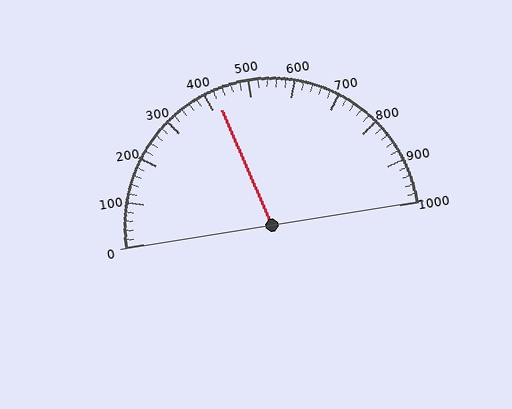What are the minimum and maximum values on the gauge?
The gauge ranges from 0 to 1000.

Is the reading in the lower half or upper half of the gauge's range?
The reading is in the lower half of the range (0 to 1000).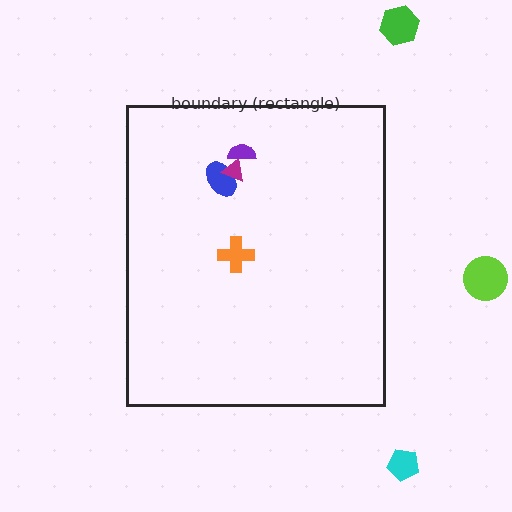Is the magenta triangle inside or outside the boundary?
Inside.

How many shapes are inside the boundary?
4 inside, 3 outside.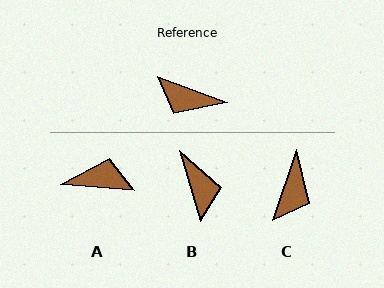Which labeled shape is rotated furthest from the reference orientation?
A, about 164 degrees away.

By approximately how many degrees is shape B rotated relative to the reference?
Approximately 126 degrees counter-clockwise.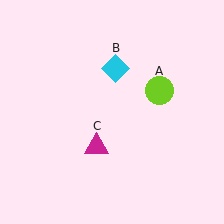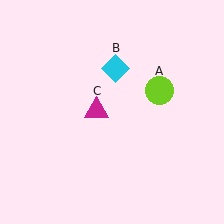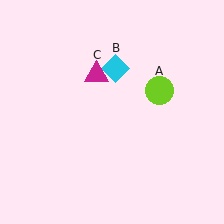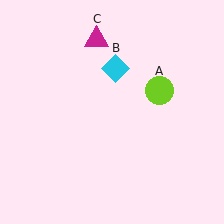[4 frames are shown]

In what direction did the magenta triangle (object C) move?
The magenta triangle (object C) moved up.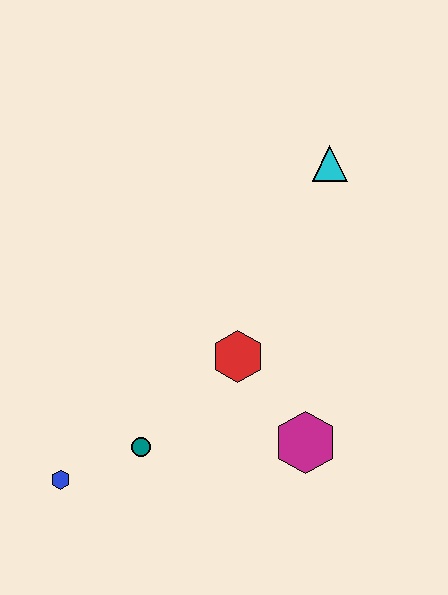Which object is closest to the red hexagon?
The magenta hexagon is closest to the red hexagon.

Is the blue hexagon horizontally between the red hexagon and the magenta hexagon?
No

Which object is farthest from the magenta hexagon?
The cyan triangle is farthest from the magenta hexagon.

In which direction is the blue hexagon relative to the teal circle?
The blue hexagon is to the left of the teal circle.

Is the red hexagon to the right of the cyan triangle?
No